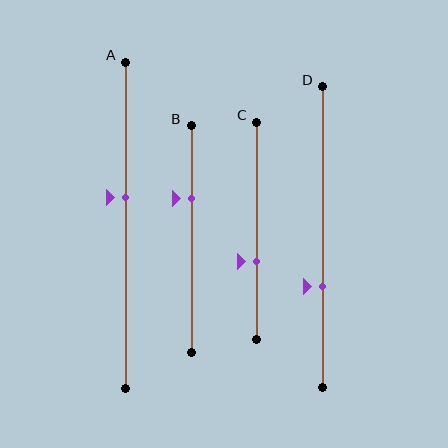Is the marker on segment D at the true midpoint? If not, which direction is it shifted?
No, the marker on segment D is shifted downward by about 17% of the segment length.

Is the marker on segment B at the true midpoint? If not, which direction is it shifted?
No, the marker on segment B is shifted upward by about 18% of the segment length.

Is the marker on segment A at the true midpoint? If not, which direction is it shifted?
No, the marker on segment A is shifted upward by about 8% of the segment length.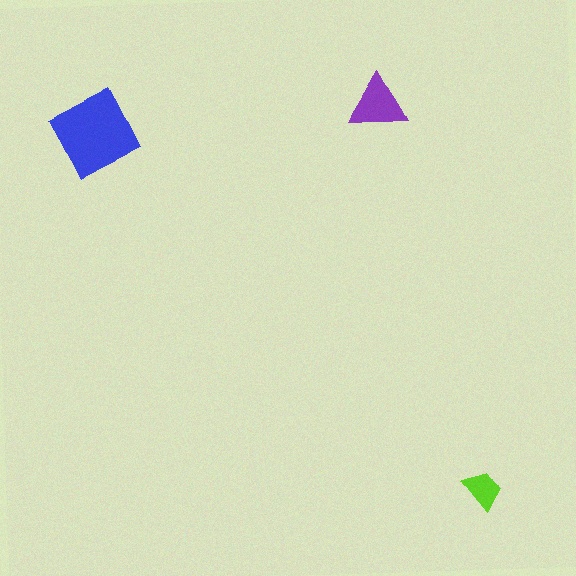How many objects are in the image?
There are 3 objects in the image.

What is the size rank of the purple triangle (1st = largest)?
2nd.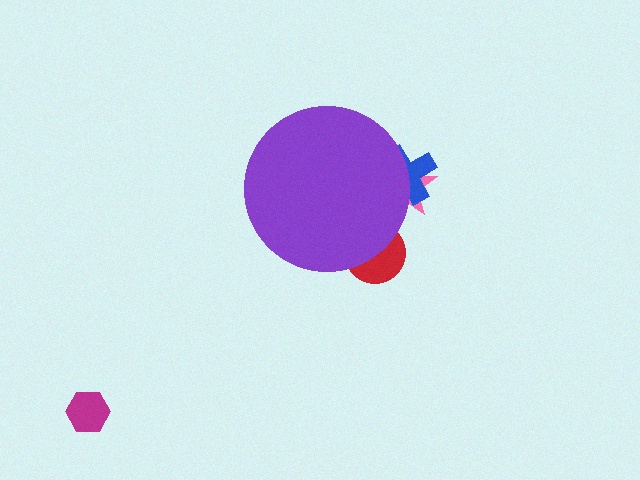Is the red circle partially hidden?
Yes, the red circle is partially hidden behind the purple circle.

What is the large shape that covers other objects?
A purple circle.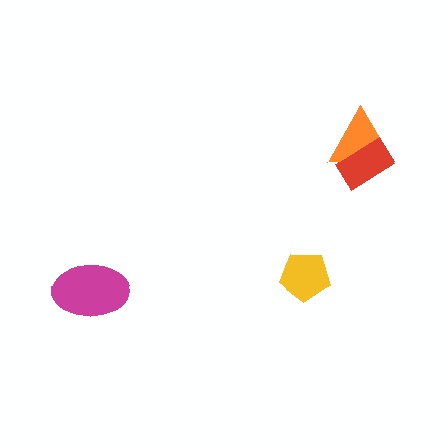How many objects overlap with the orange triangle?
1 object overlaps with the orange triangle.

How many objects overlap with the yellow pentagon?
0 objects overlap with the yellow pentagon.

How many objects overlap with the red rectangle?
1 object overlaps with the red rectangle.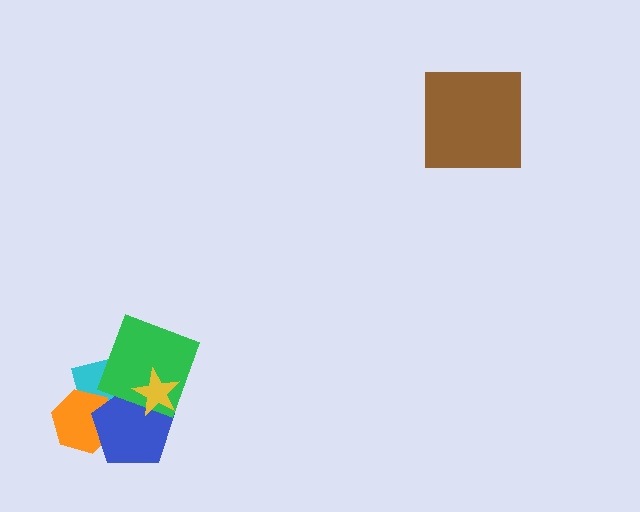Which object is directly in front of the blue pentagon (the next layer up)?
The green square is directly in front of the blue pentagon.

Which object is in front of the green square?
The yellow star is in front of the green square.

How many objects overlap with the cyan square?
4 objects overlap with the cyan square.